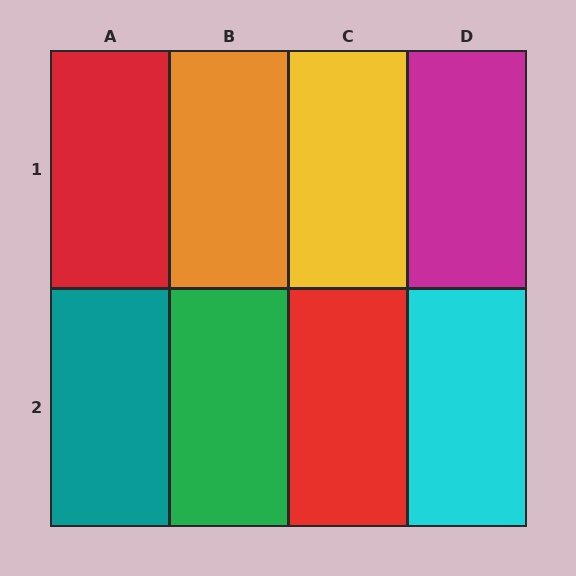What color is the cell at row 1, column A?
Red.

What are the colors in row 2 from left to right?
Teal, green, red, cyan.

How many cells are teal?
1 cell is teal.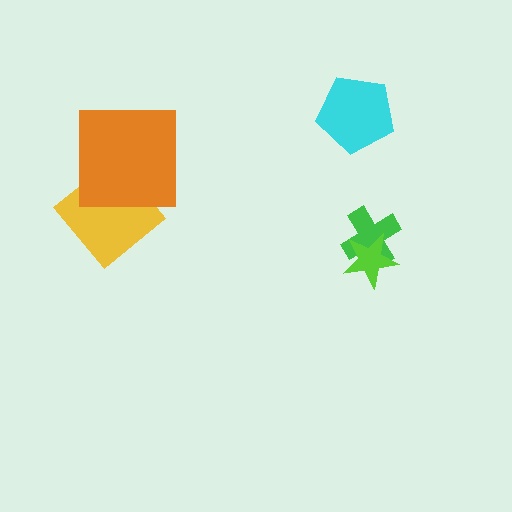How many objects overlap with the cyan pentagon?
0 objects overlap with the cyan pentagon.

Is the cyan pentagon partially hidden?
No, no other shape covers it.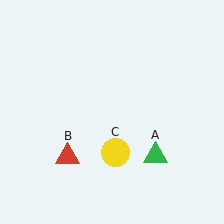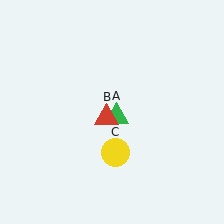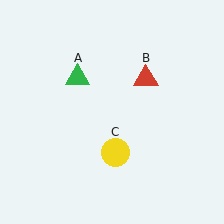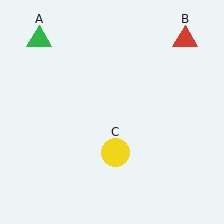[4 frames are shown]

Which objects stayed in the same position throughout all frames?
Yellow circle (object C) remained stationary.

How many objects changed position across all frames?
2 objects changed position: green triangle (object A), red triangle (object B).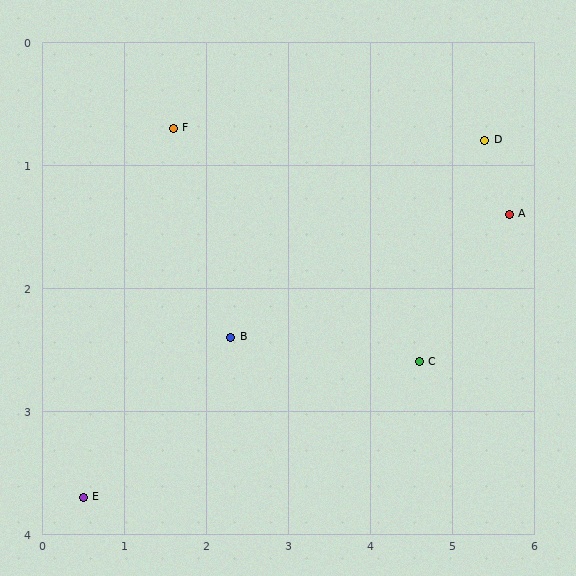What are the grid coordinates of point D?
Point D is at approximately (5.4, 0.8).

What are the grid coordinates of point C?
Point C is at approximately (4.6, 2.6).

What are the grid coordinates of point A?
Point A is at approximately (5.7, 1.4).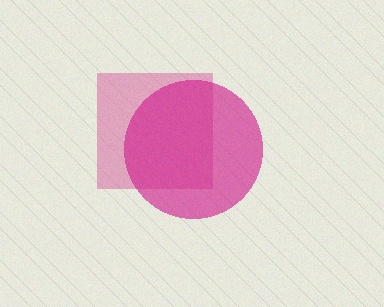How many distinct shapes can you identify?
There are 2 distinct shapes: a pink square, a magenta circle.